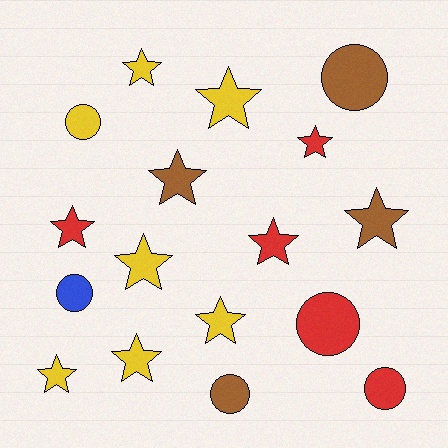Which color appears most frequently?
Yellow, with 7 objects.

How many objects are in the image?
There are 17 objects.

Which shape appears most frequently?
Star, with 11 objects.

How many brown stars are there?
There are 2 brown stars.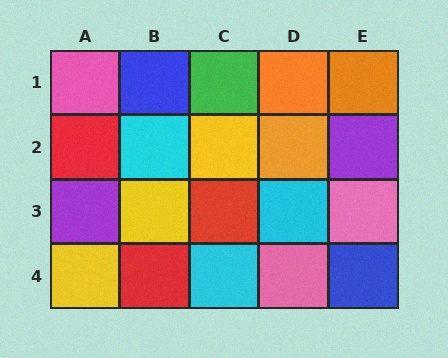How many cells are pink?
3 cells are pink.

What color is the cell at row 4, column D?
Pink.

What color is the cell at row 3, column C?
Red.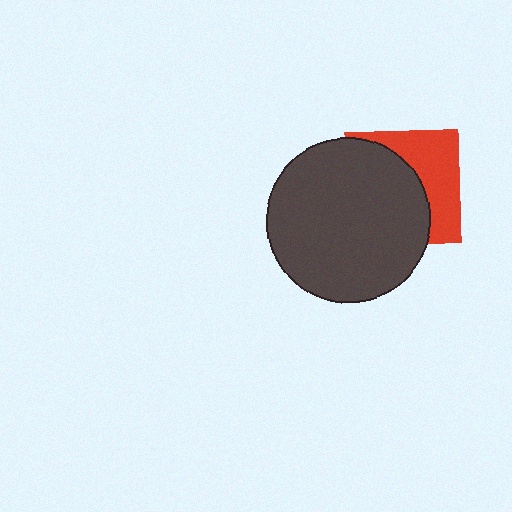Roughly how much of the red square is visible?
A small part of it is visible (roughly 40%).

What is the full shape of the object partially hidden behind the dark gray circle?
The partially hidden object is a red square.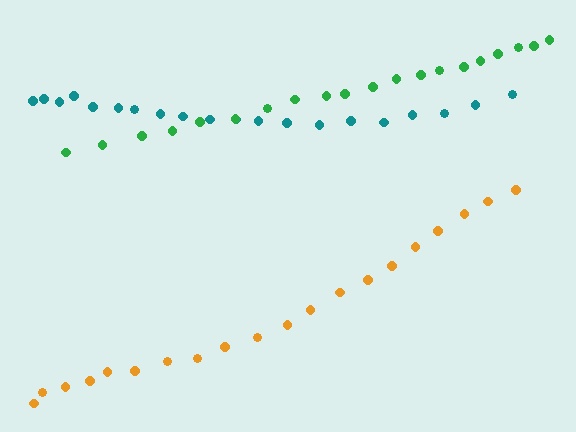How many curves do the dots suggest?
There are 3 distinct paths.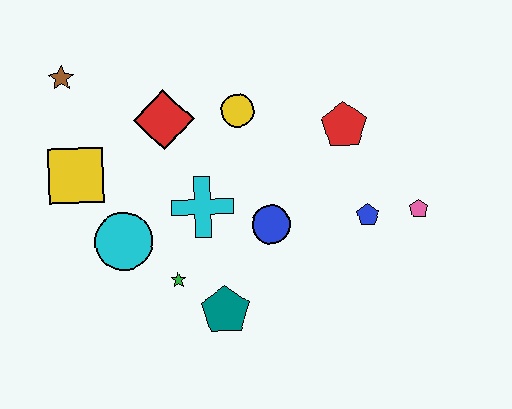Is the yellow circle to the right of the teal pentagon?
Yes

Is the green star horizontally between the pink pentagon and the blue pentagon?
No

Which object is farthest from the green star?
The pink pentagon is farthest from the green star.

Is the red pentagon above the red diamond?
No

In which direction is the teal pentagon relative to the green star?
The teal pentagon is to the right of the green star.